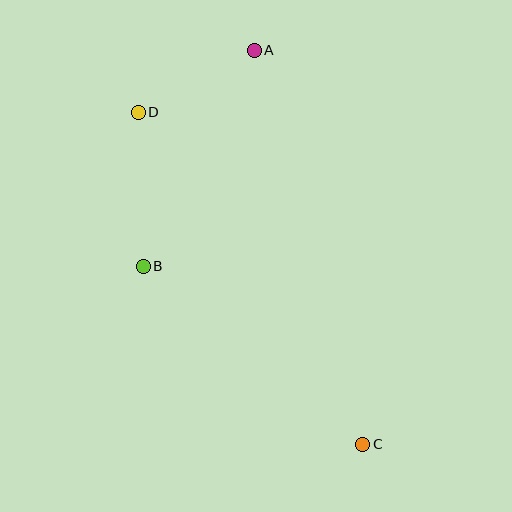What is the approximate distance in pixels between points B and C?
The distance between B and C is approximately 282 pixels.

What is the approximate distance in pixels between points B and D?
The distance between B and D is approximately 154 pixels.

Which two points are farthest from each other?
Points A and C are farthest from each other.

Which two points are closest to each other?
Points A and D are closest to each other.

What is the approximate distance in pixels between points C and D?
The distance between C and D is approximately 401 pixels.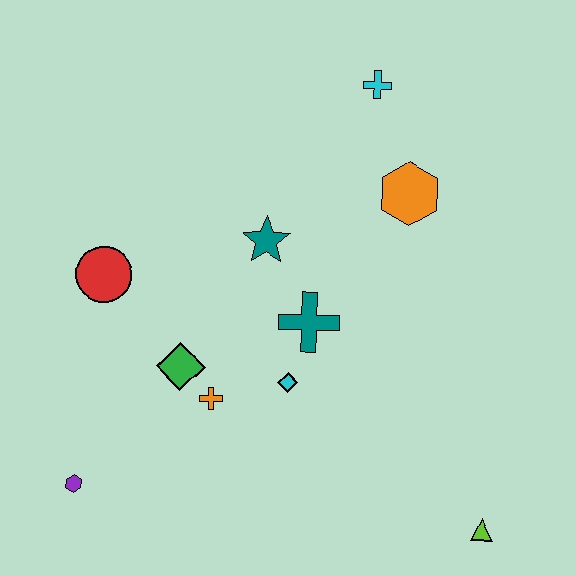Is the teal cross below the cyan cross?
Yes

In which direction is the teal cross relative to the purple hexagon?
The teal cross is to the right of the purple hexagon.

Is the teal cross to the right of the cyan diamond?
Yes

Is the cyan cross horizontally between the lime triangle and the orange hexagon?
No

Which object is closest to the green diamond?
The orange cross is closest to the green diamond.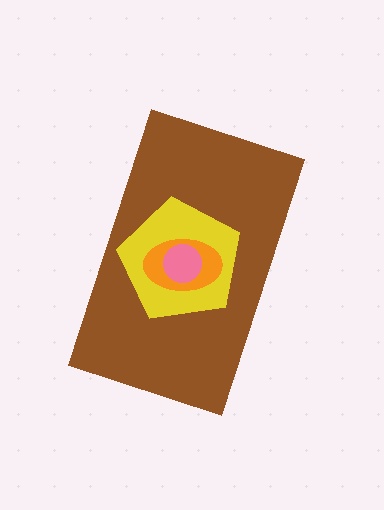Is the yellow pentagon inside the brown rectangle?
Yes.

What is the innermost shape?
The pink circle.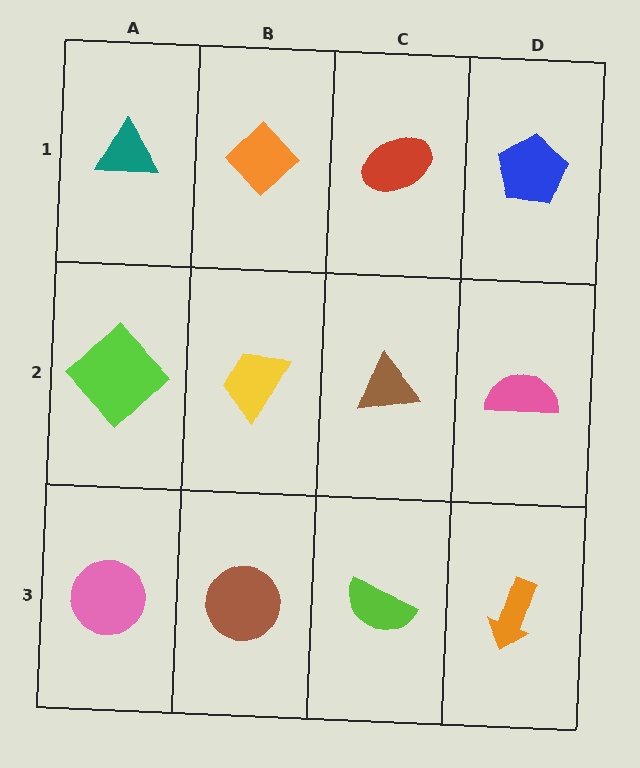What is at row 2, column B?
A yellow trapezoid.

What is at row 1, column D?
A blue pentagon.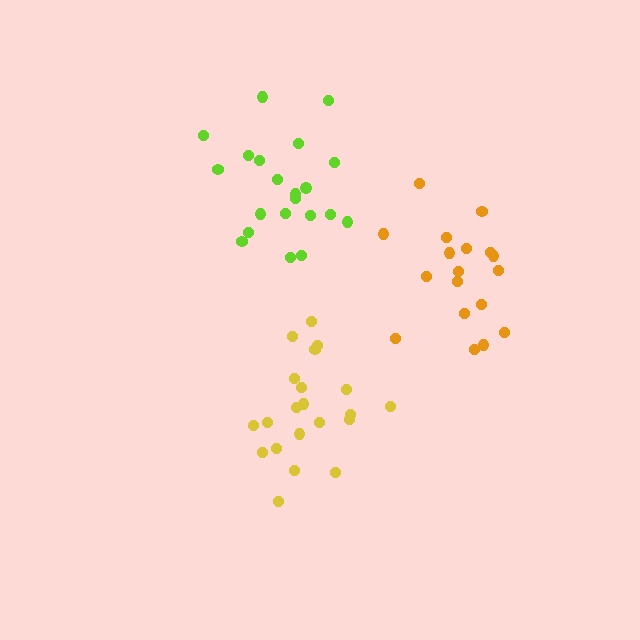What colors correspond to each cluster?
The clusters are colored: lime, orange, yellow.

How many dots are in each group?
Group 1: 21 dots, Group 2: 18 dots, Group 3: 21 dots (60 total).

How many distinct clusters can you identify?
There are 3 distinct clusters.